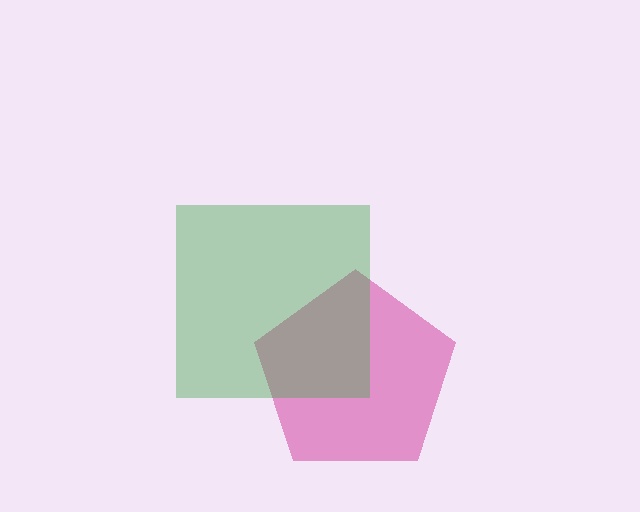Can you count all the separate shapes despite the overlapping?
Yes, there are 2 separate shapes.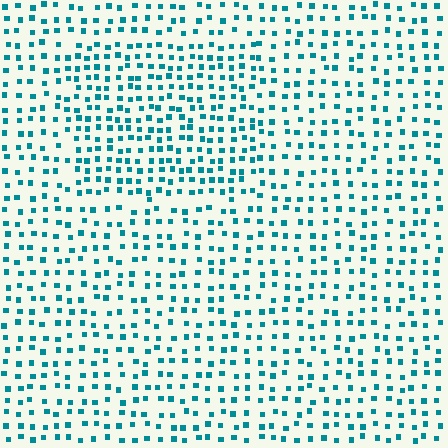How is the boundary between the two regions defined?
The boundary is defined by a change in element density (approximately 1.5x ratio). All elements are the same color, size, and shape.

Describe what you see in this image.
The image contains small teal elements arranged at two different densities. A rectangle-shaped region is visible where the elements are more densely packed than the surrounding area.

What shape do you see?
I see a rectangle.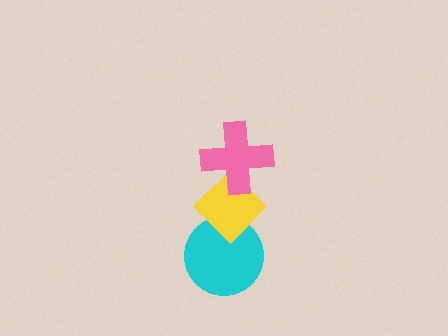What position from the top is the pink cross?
The pink cross is 1st from the top.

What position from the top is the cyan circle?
The cyan circle is 3rd from the top.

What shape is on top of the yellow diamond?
The pink cross is on top of the yellow diamond.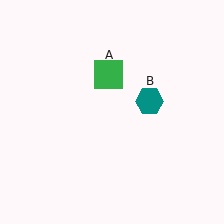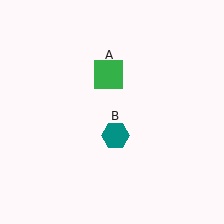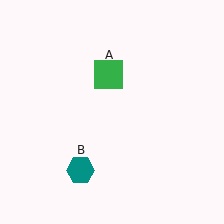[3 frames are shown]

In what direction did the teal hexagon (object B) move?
The teal hexagon (object B) moved down and to the left.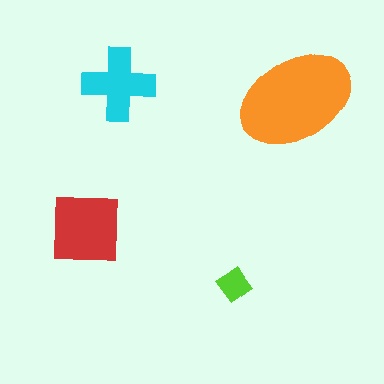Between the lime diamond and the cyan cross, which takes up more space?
The cyan cross.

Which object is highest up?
The cyan cross is topmost.